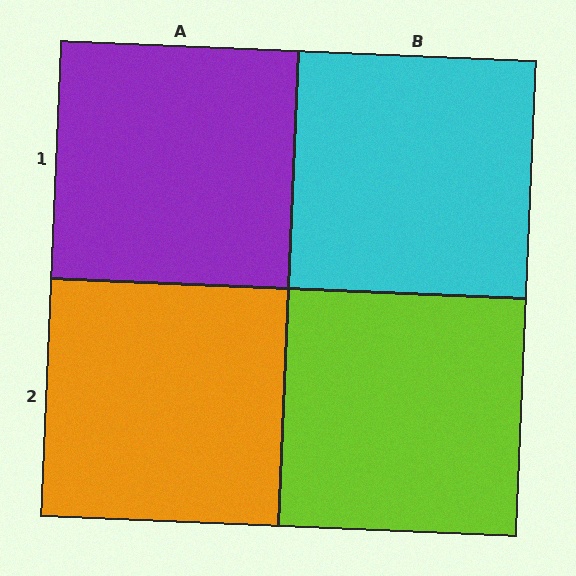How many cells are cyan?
1 cell is cyan.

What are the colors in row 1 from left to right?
Purple, cyan.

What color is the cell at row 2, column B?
Lime.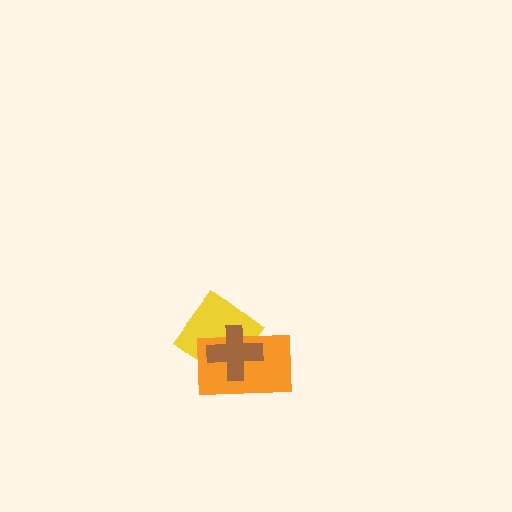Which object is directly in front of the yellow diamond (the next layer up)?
The orange rectangle is directly in front of the yellow diamond.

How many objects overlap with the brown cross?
2 objects overlap with the brown cross.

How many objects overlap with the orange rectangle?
2 objects overlap with the orange rectangle.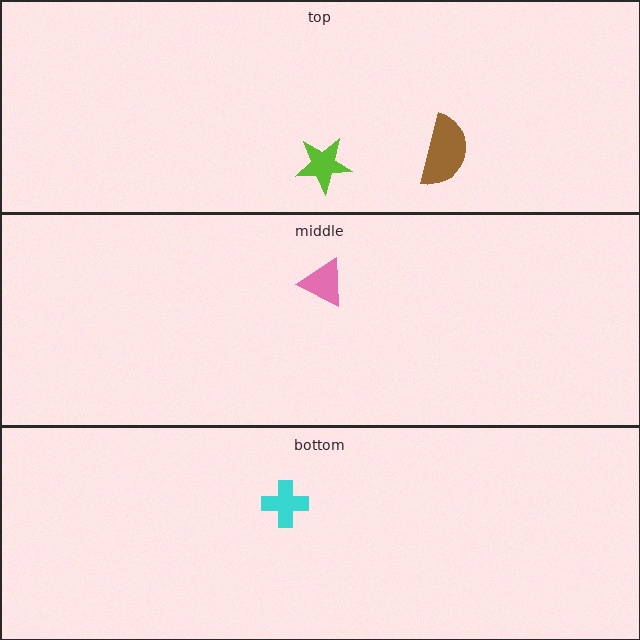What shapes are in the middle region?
The pink triangle.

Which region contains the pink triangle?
The middle region.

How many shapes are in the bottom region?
1.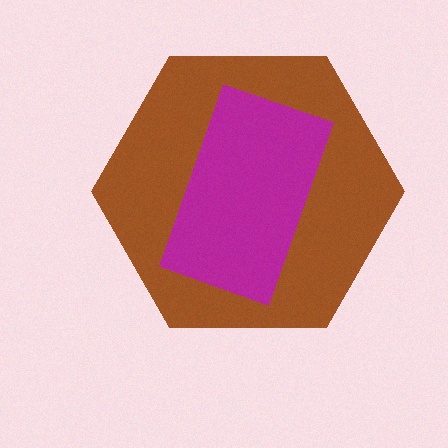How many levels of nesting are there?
2.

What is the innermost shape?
The magenta rectangle.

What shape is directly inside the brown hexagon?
The magenta rectangle.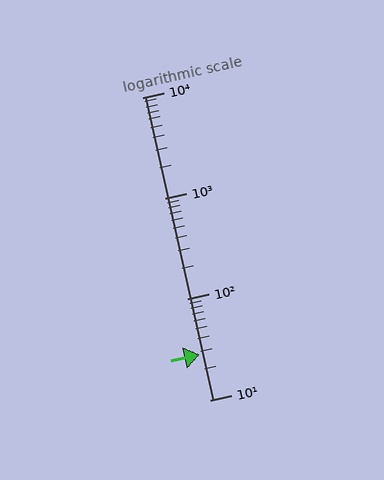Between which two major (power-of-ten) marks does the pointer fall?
The pointer is between 10 and 100.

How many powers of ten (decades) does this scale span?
The scale spans 3 decades, from 10 to 10000.